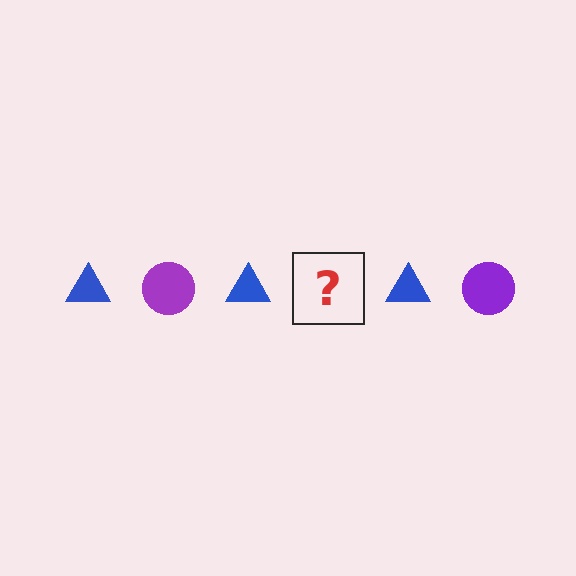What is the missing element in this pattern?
The missing element is a purple circle.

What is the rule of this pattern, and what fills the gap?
The rule is that the pattern alternates between blue triangle and purple circle. The gap should be filled with a purple circle.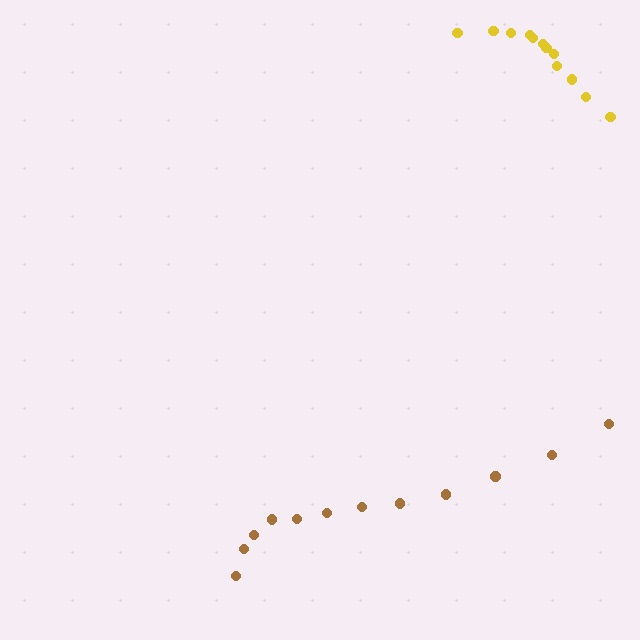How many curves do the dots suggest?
There are 2 distinct paths.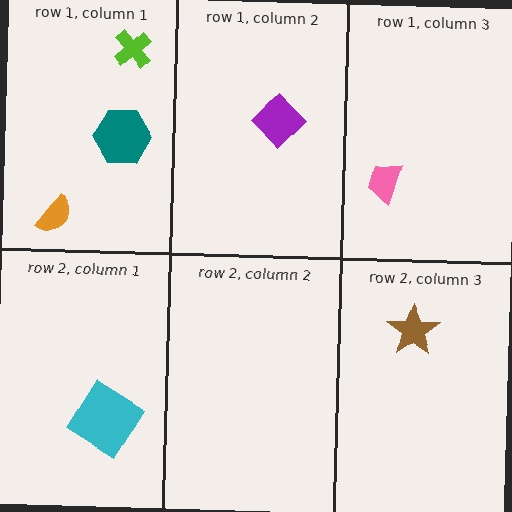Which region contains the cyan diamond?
The row 2, column 1 region.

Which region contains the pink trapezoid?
The row 1, column 3 region.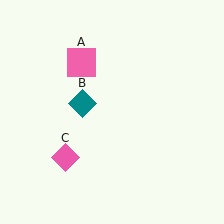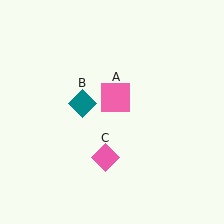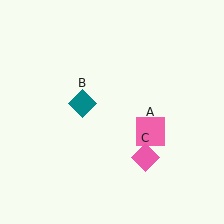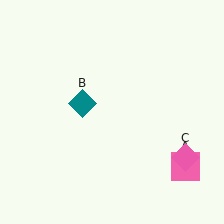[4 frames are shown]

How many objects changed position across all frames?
2 objects changed position: pink square (object A), pink diamond (object C).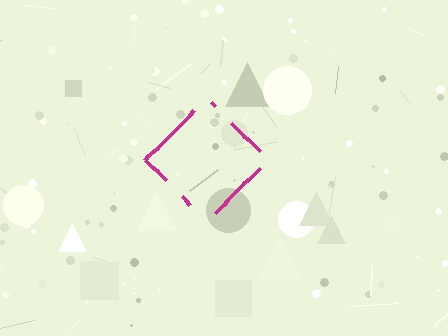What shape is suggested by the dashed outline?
The dashed outline suggests a diamond.